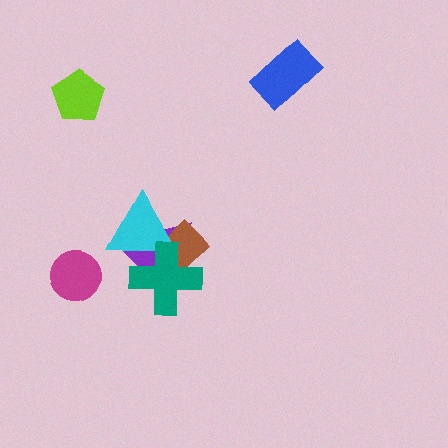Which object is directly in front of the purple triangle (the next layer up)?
The brown diamond is directly in front of the purple triangle.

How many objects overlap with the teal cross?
3 objects overlap with the teal cross.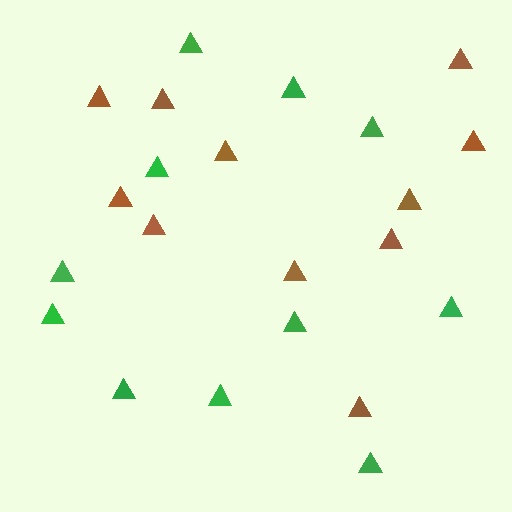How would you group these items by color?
There are 2 groups: one group of brown triangles (11) and one group of green triangles (11).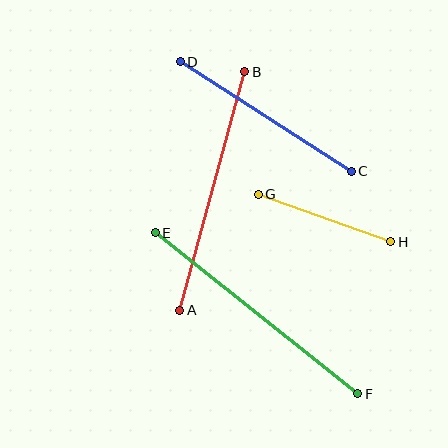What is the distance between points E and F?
The distance is approximately 259 pixels.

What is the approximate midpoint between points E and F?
The midpoint is at approximately (256, 313) pixels.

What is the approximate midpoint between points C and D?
The midpoint is at approximately (266, 116) pixels.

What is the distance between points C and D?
The distance is approximately 203 pixels.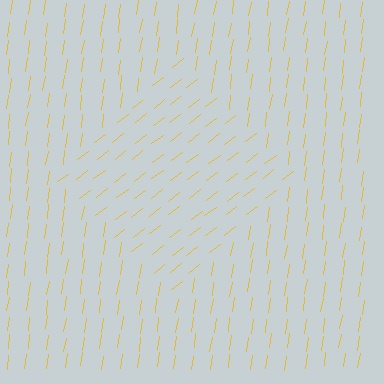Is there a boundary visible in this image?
Yes, there is a texture boundary formed by a change in line orientation.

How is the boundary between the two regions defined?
The boundary is defined purely by a change in line orientation (approximately 45 degrees difference). All lines are the same color and thickness.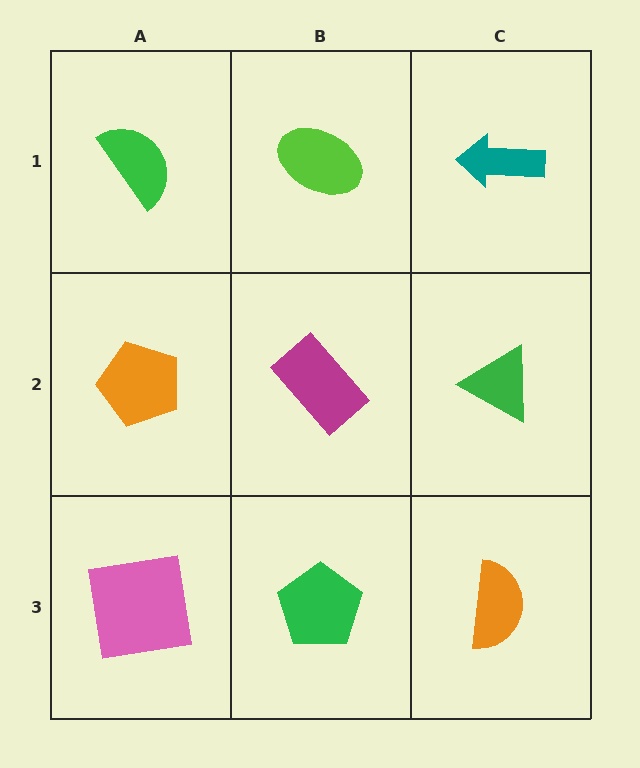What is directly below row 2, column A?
A pink square.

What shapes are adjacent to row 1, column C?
A green triangle (row 2, column C), a lime ellipse (row 1, column B).